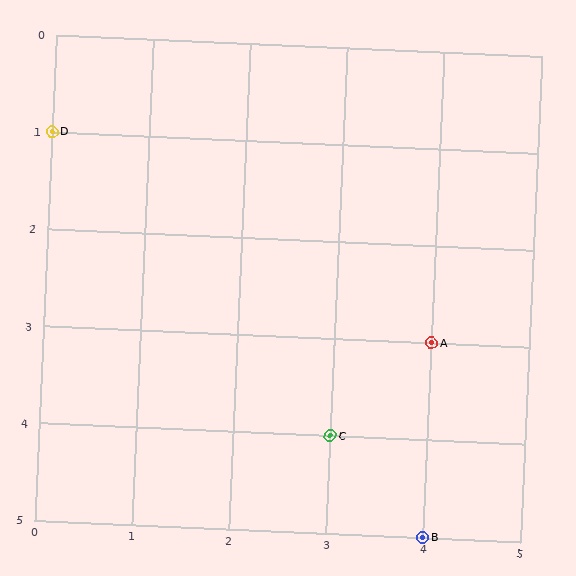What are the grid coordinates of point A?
Point A is at grid coordinates (4, 3).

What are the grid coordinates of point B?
Point B is at grid coordinates (4, 5).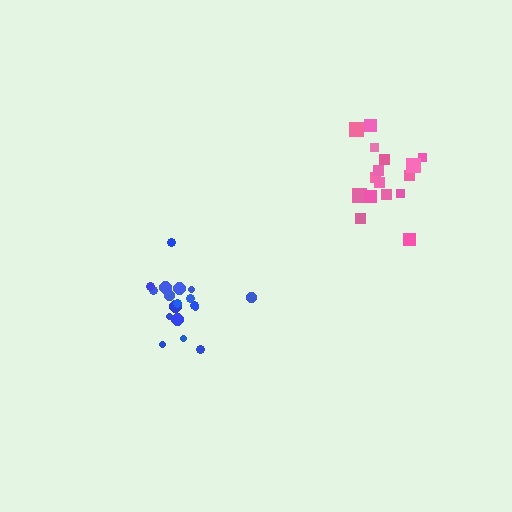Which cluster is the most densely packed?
Pink.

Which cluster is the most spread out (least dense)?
Blue.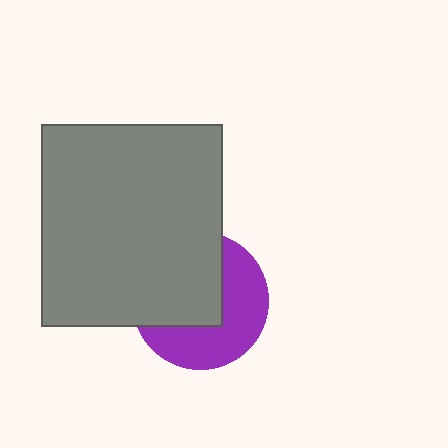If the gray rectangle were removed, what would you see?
You would see the complete purple circle.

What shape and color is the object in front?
The object in front is a gray rectangle.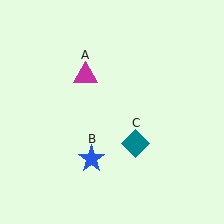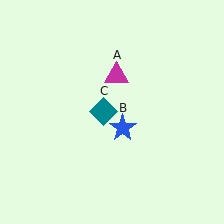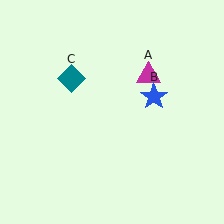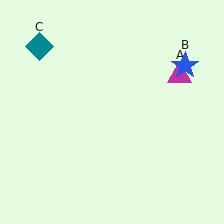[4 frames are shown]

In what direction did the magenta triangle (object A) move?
The magenta triangle (object A) moved right.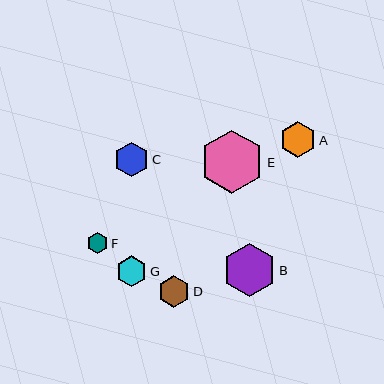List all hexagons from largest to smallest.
From largest to smallest: E, B, A, C, D, G, F.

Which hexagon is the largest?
Hexagon E is the largest with a size of approximately 63 pixels.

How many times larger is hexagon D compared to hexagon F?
Hexagon D is approximately 1.5 times the size of hexagon F.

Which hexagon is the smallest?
Hexagon F is the smallest with a size of approximately 21 pixels.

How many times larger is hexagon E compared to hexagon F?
Hexagon E is approximately 3.0 times the size of hexagon F.